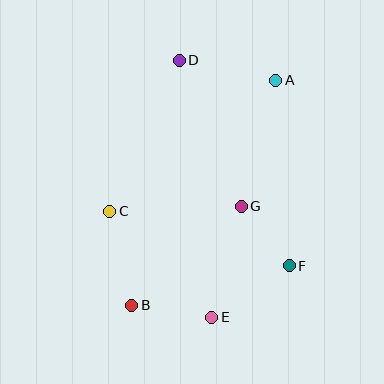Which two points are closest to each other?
Points F and G are closest to each other.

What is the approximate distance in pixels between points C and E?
The distance between C and E is approximately 147 pixels.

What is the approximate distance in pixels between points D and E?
The distance between D and E is approximately 259 pixels.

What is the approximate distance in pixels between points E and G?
The distance between E and G is approximately 115 pixels.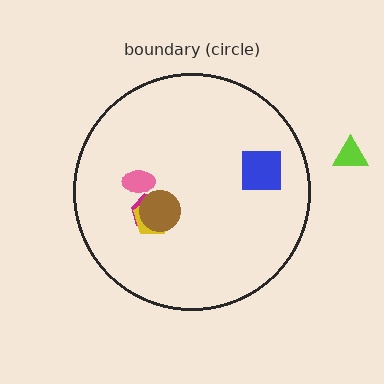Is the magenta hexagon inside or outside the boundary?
Inside.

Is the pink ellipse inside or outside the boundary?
Inside.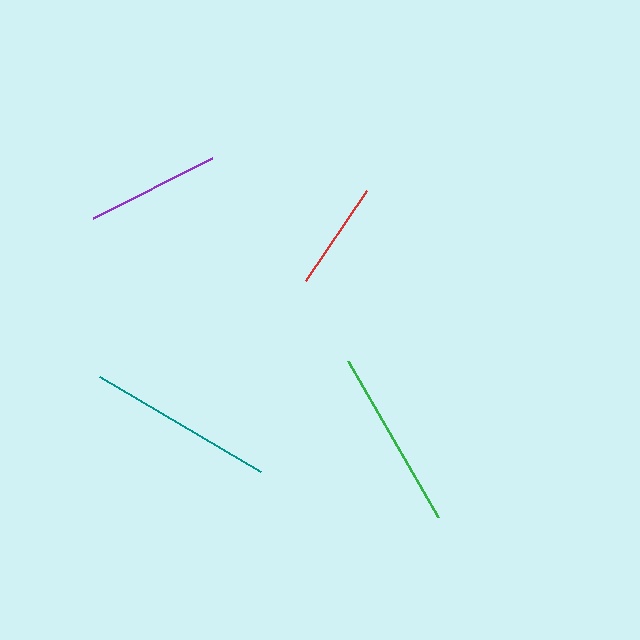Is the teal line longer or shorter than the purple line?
The teal line is longer than the purple line.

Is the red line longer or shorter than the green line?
The green line is longer than the red line.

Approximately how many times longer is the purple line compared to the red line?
The purple line is approximately 1.2 times the length of the red line.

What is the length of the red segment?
The red segment is approximately 109 pixels long.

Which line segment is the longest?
The teal line is the longest at approximately 187 pixels.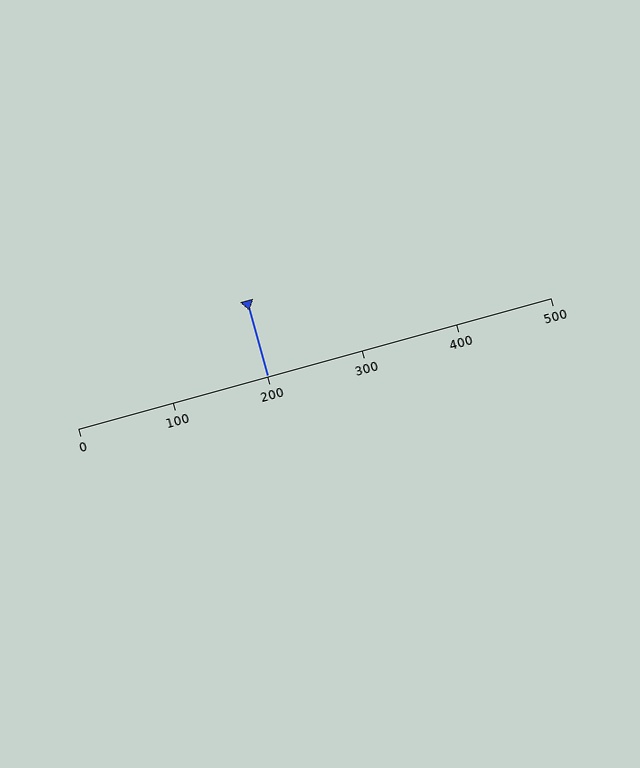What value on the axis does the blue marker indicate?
The marker indicates approximately 200.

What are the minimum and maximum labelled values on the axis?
The axis runs from 0 to 500.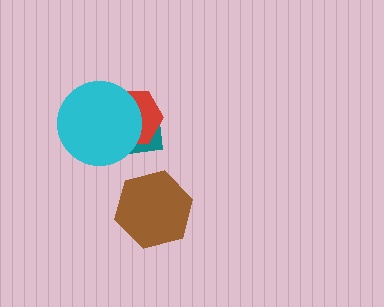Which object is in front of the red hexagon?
The cyan circle is in front of the red hexagon.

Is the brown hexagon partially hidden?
No, no other shape covers it.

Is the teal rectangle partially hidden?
Yes, it is partially covered by another shape.